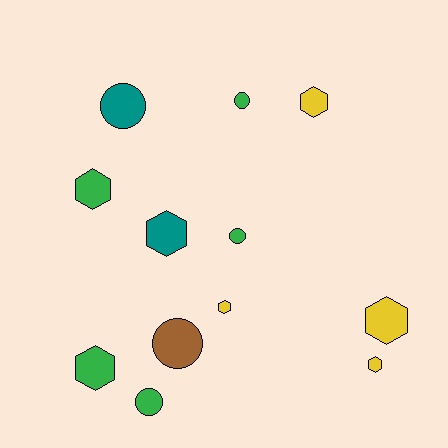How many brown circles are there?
There is 1 brown circle.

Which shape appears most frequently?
Hexagon, with 7 objects.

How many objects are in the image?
There are 12 objects.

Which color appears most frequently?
Green, with 5 objects.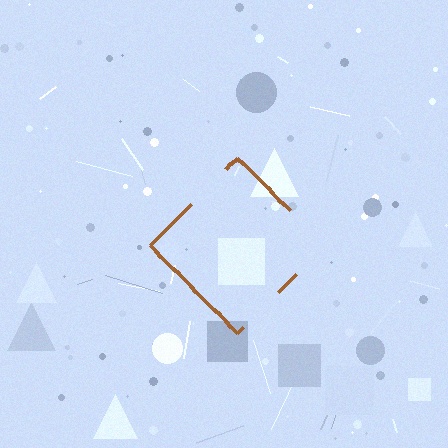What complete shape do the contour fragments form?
The contour fragments form a diamond.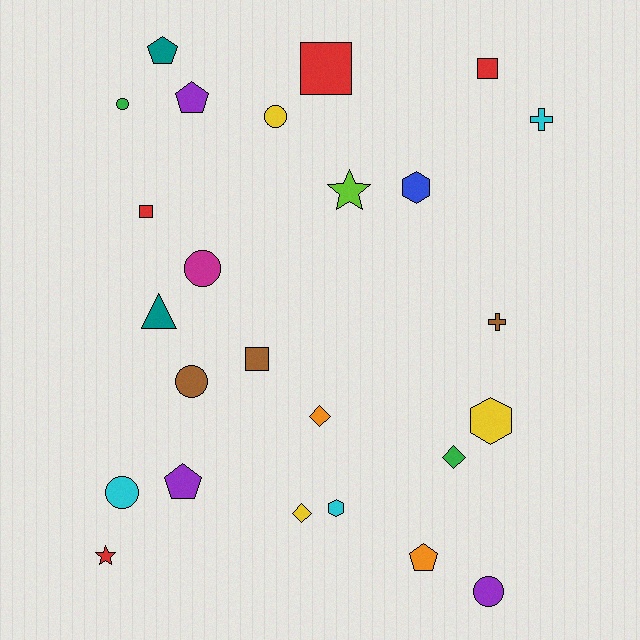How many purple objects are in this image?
There are 3 purple objects.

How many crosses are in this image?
There are 2 crosses.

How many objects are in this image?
There are 25 objects.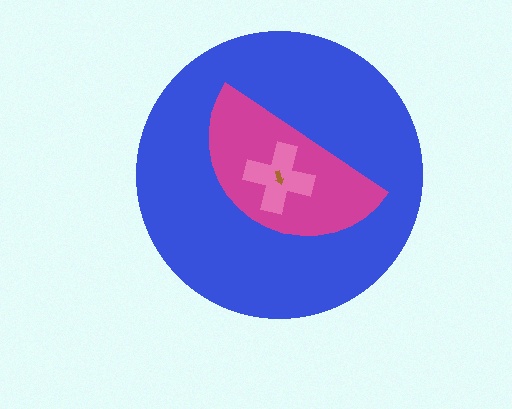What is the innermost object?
The brown arrow.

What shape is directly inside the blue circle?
The magenta semicircle.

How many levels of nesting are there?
4.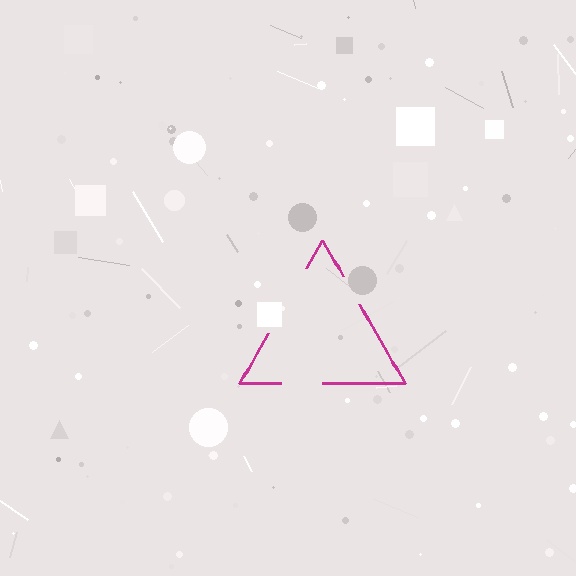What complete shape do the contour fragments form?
The contour fragments form a triangle.